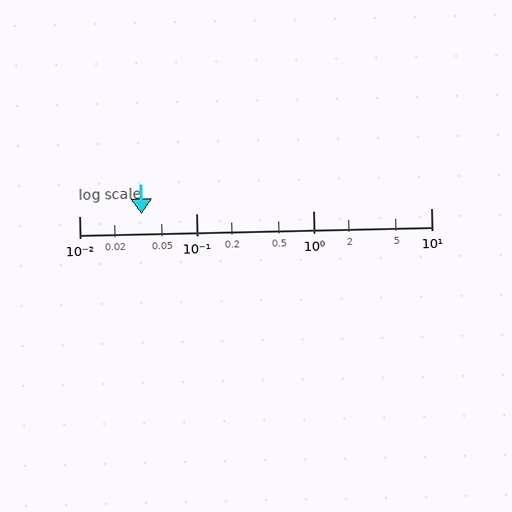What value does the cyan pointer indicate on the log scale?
The pointer indicates approximately 0.034.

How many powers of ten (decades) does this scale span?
The scale spans 3 decades, from 0.01 to 10.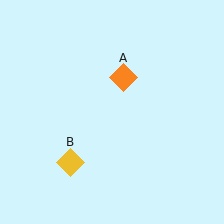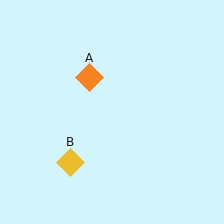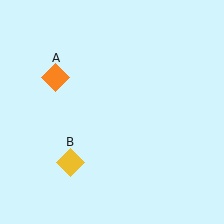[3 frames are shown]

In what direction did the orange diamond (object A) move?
The orange diamond (object A) moved left.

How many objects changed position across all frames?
1 object changed position: orange diamond (object A).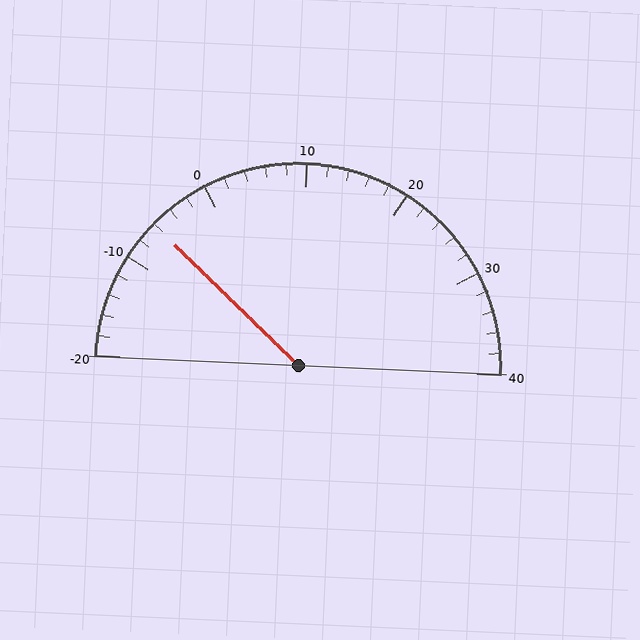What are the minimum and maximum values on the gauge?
The gauge ranges from -20 to 40.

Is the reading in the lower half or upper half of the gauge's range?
The reading is in the lower half of the range (-20 to 40).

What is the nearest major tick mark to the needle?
The nearest major tick mark is -10.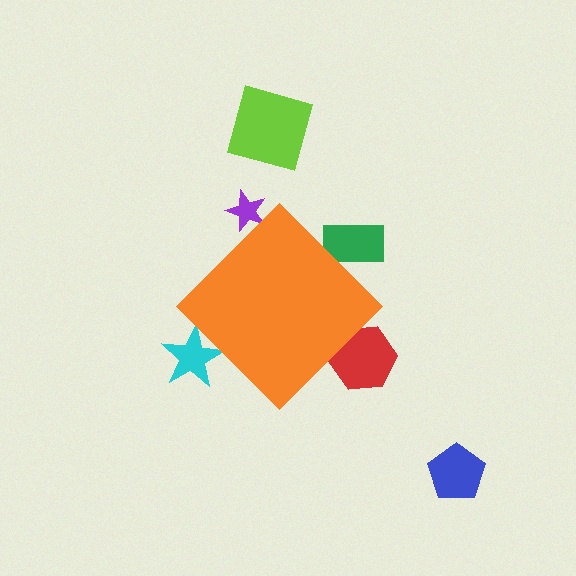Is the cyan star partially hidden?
Yes, the cyan star is partially hidden behind the orange diamond.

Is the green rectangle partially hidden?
Yes, the green rectangle is partially hidden behind the orange diamond.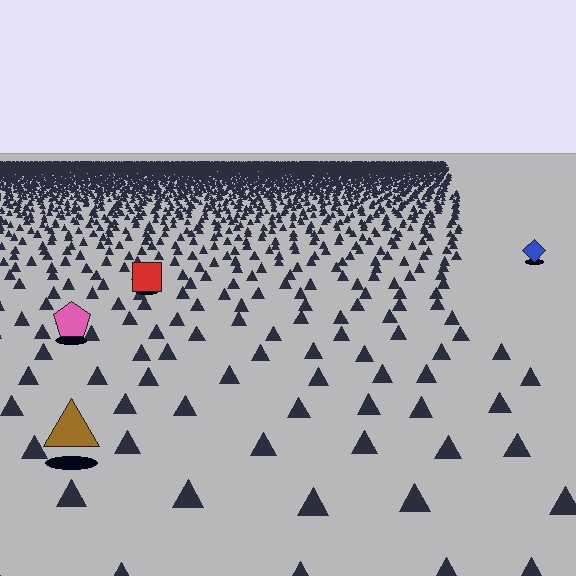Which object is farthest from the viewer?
The blue diamond is farthest from the viewer. It appears smaller and the ground texture around it is denser.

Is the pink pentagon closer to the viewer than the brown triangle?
No. The brown triangle is closer — you can tell from the texture gradient: the ground texture is coarser near it.